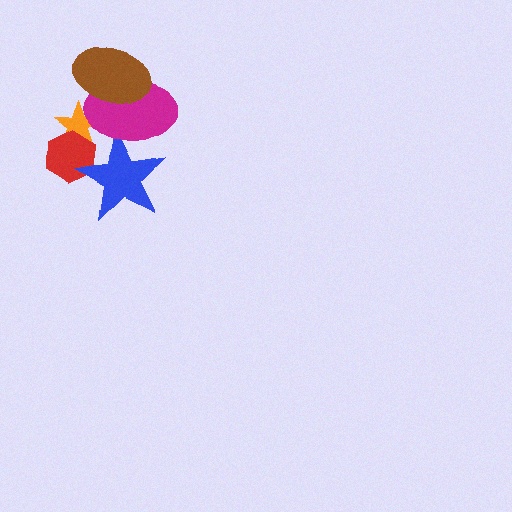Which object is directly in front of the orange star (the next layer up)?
The red hexagon is directly in front of the orange star.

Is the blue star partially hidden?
Yes, it is partially covered by another shape.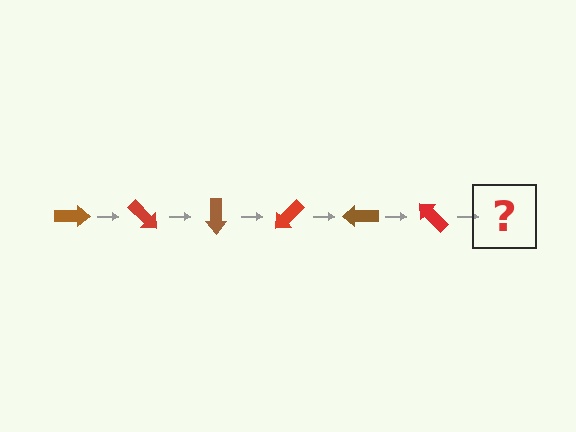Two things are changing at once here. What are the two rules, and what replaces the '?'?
The two rules are that it rotates 45 degrees each step and the color cycles through brown and red. The '?' should be a brown arrow, rotated 270 degrees from the start.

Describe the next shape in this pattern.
It should be a brown arrow, rotated 270 degrees from the start.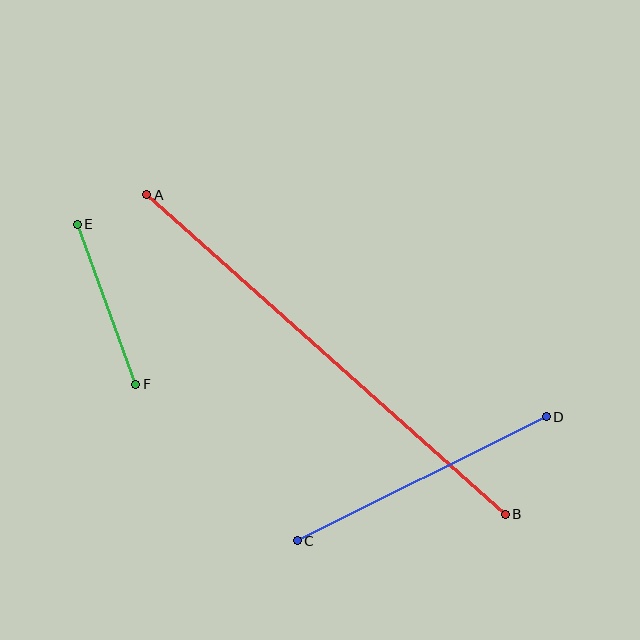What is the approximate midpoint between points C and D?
The midpoint is at approximately (422, 479) pixels.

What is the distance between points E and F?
The distance is approximately 170 pixels.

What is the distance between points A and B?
The distance is approximately 480 pixels.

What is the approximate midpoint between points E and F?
The midpoint is at approximately (107, 304) pixels.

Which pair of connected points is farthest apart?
Points A and B are farthest apart.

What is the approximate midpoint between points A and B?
The midpoint is at approximately (326, 355) pixels.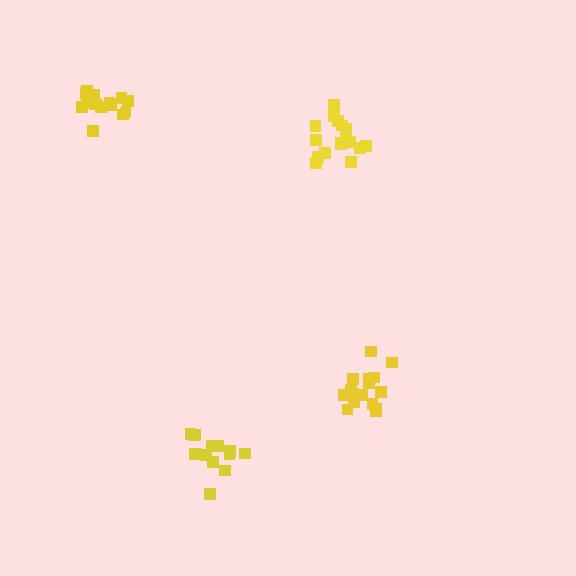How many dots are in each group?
Group 1: 18 dots, Group 2: 16 dots, Group 3: 15 dots, Group 4: 12 dots (61 total).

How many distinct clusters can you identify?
There are 4 distinct clusters.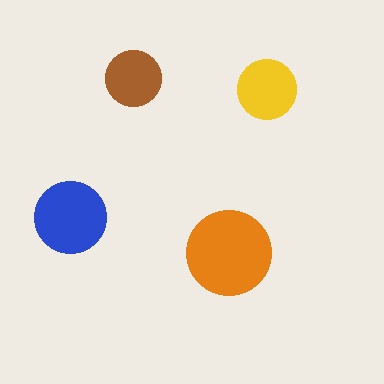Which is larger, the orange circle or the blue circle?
The orange one.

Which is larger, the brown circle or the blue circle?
The blue one.